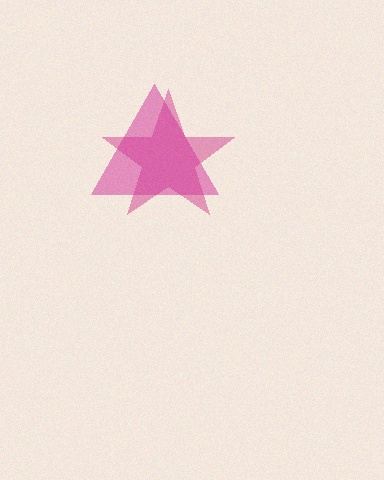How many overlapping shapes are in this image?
There are 2 overlapping shapes in the image.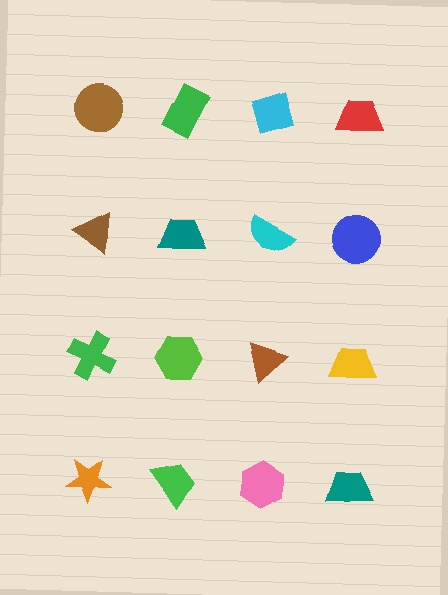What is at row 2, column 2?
A teal trapezoid.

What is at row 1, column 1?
A brown circle.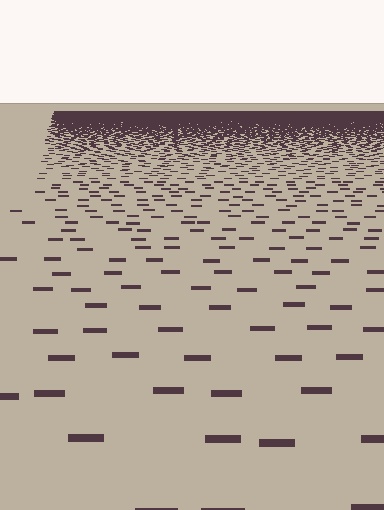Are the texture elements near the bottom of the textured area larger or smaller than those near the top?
Larger. Near the bottom, elements are closer to the viewer and appear at a bigger on-screen size.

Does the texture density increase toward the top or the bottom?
Density increases toward the top.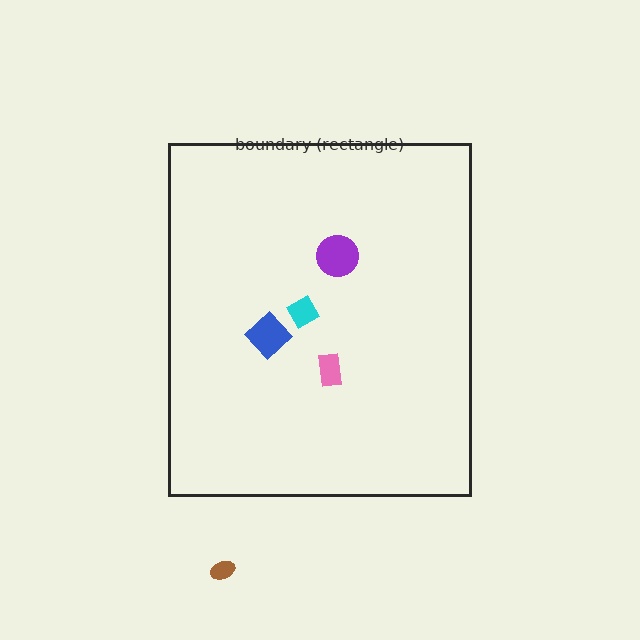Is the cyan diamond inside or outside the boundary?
Inside.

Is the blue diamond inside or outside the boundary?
Inside.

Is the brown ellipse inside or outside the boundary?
Outside.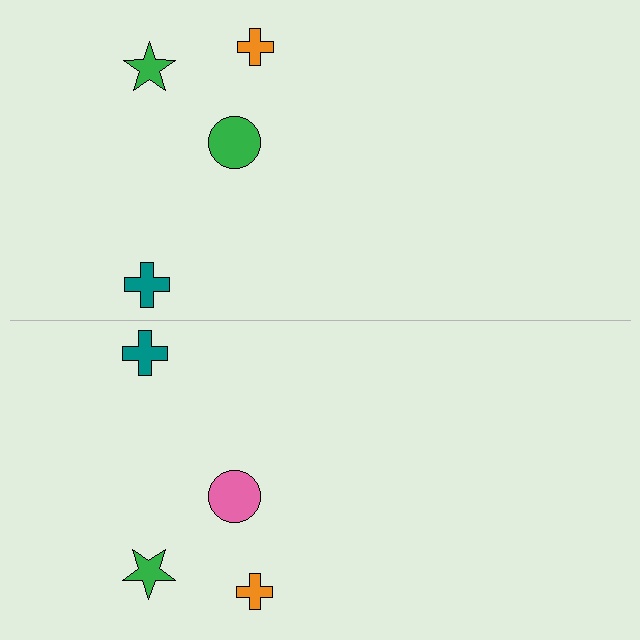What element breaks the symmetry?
The pink circle on the bottom side breaks the symmetry — its mirror counterpart is green.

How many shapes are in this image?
There are 8 shapes in this image.